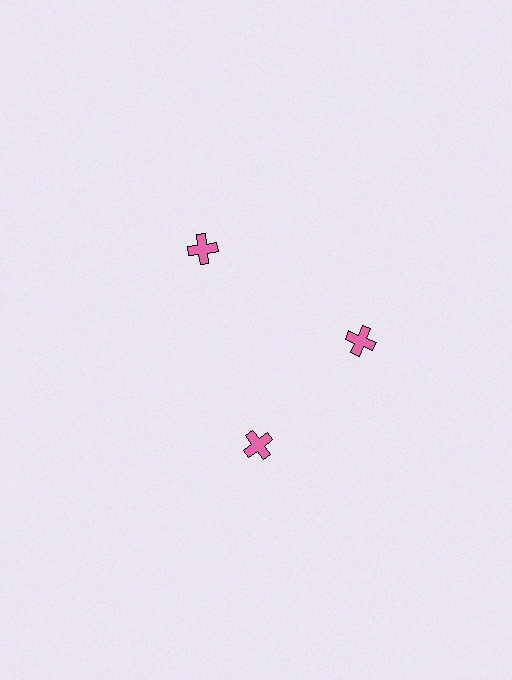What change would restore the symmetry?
The symmetry would be restored by rotating it back into even spacing with its neighbors so that all 3 crosses sit at equal angles and equal distance from the center.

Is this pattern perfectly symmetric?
No. The 3 pink crosses are arranged in a ring, but one element near the 7 o'clock position is rotated out of alignment along the ring, breaking the 3-fold rotational symmetry.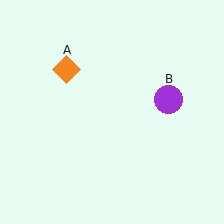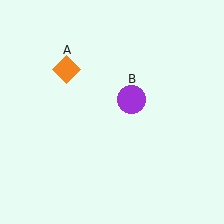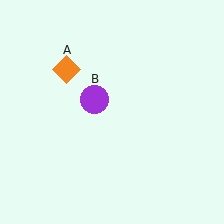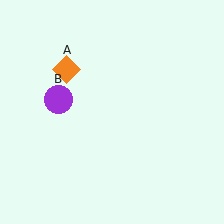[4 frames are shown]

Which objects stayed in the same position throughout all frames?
Orange diamond (object A) remained stationary.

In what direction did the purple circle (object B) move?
The purple circle (object B) moved left.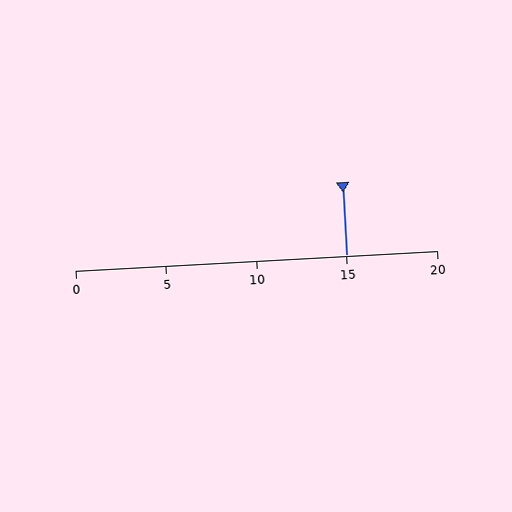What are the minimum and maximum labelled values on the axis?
The axis runs from 0 to 20.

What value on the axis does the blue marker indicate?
The marker indicates approximately 15.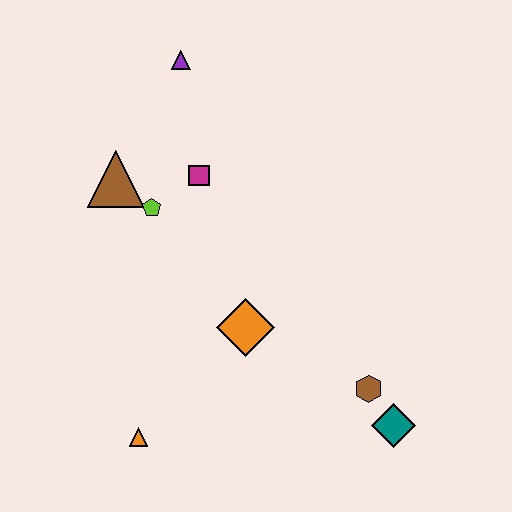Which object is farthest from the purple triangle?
The teal diamond is farthest from the purple triangle.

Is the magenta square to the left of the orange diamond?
Yes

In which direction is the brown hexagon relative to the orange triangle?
The brown hexagon is to the right of the orange triangle.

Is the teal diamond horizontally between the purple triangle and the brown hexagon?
No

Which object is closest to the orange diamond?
The brown hexagon is closest to the orange diamond.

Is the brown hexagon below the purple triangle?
Yes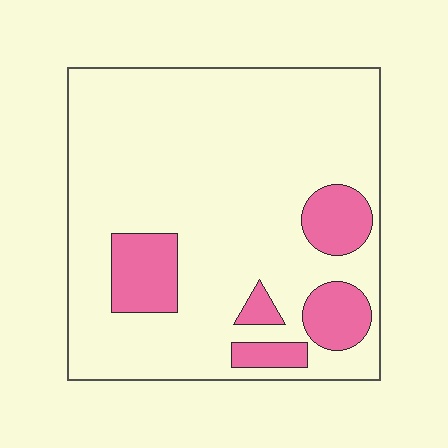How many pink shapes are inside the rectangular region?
5.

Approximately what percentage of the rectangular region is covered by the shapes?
Approximately 15%.